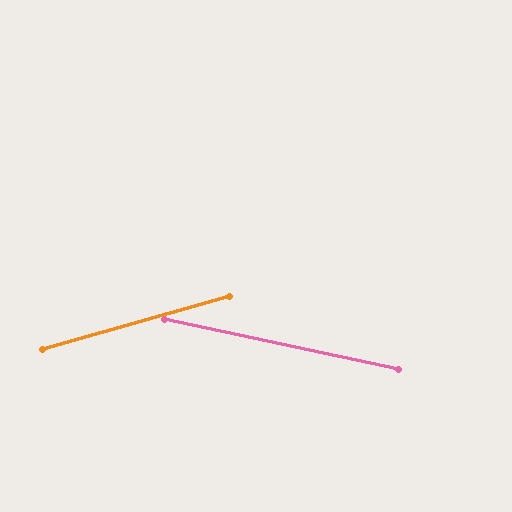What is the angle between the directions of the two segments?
Approximately 28 degrees.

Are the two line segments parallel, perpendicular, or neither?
Neither parallel nor perpendicular — they differ by about 28°.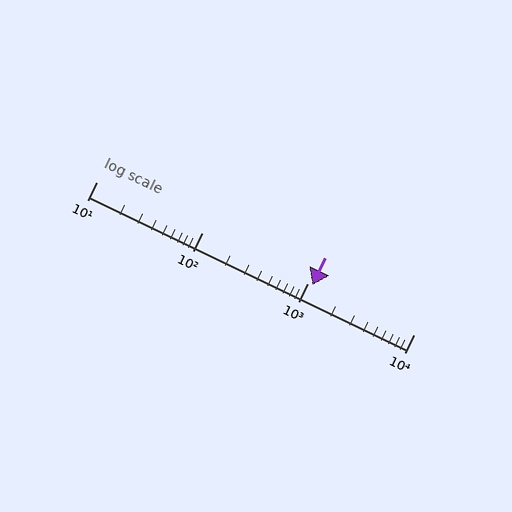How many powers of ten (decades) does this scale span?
The scale spans 3 decades, from 10 to 10000.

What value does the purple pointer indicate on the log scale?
The pointer indicates approximately 1100.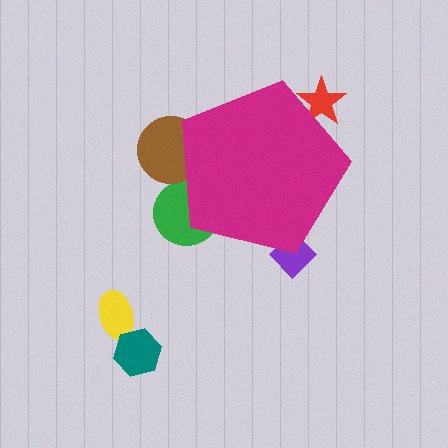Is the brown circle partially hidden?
Yes, the brown circle is partially hidden behind the magenta pentagon.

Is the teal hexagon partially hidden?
No, the teal hexagon is fully visible.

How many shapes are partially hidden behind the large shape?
4 shapes are partially hidden.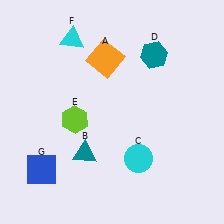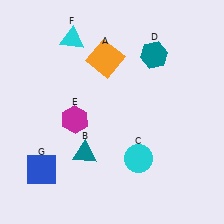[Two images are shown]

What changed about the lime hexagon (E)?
In Image 1, E is lime. In Image 2, it changed to magenta.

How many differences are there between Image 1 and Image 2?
There is 1 difference between the two images.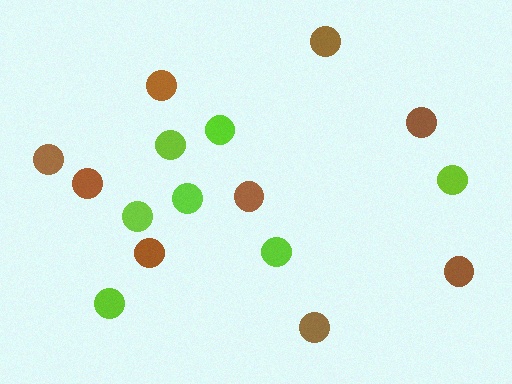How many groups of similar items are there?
There are 2 groups: one group of lime circles (7) and one group of brown circles (9).